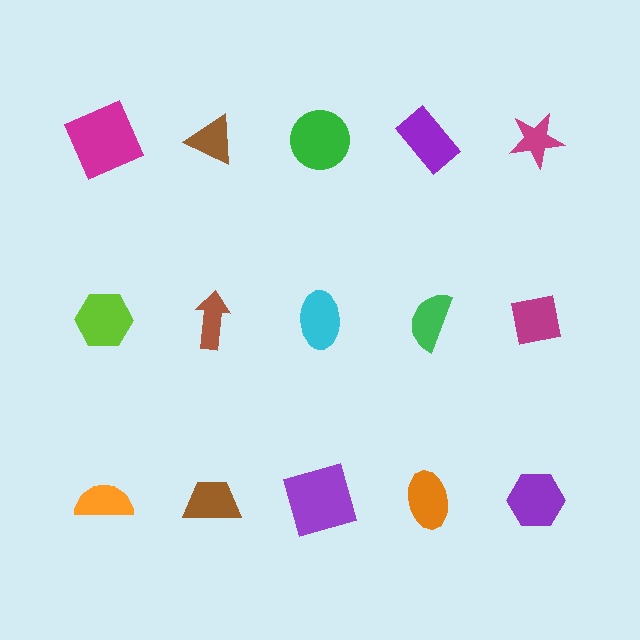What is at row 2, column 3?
A cyan ellipse.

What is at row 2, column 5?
A magenta square.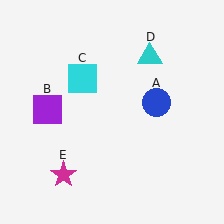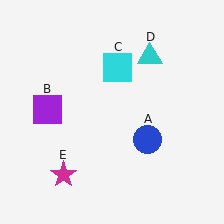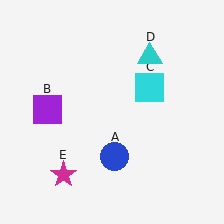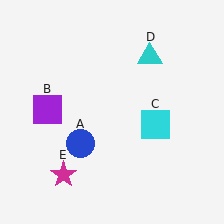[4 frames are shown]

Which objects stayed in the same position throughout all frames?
Purple square (object B) and cyan triangle (object D) and magenta star (object E) remained stationary.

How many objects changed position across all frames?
2 objects changed position: blue circle (object A), cyan square (object C).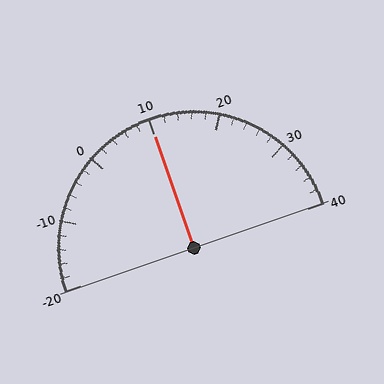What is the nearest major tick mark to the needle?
The nearest major tick mark is 10.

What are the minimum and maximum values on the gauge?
The gauge ranges from -20 to 40.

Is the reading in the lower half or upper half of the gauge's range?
The reading is in the upper half of the range (-20 to 40).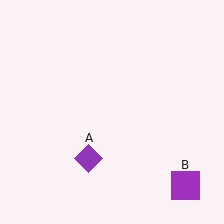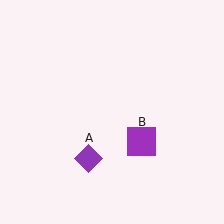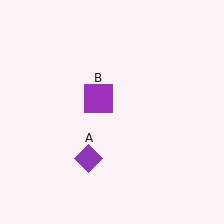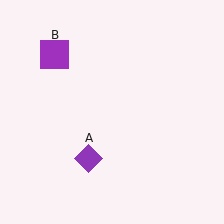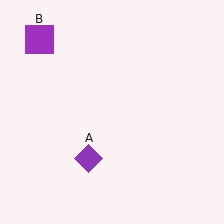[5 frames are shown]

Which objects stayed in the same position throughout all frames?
Purple diamond (object A) remained stationary.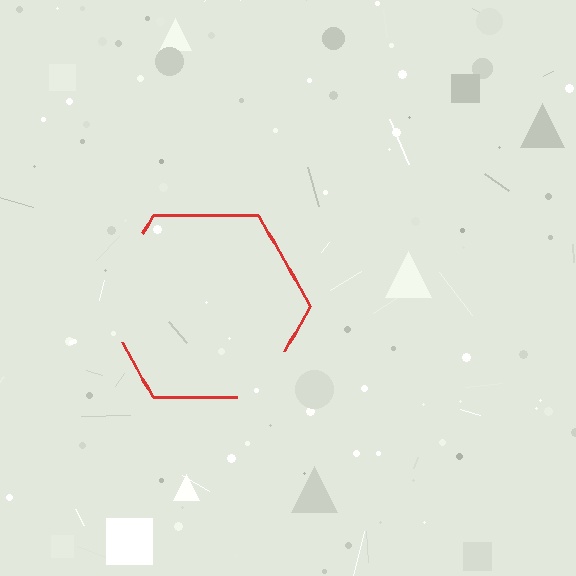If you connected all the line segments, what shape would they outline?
They would outline a hexagon.